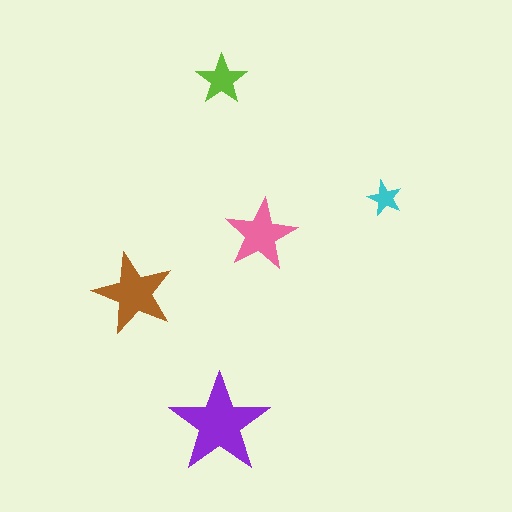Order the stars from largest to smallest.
the purple one, the brown one, the pink one, the lime one, the cyan one.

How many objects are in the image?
There are 5 objects in the image.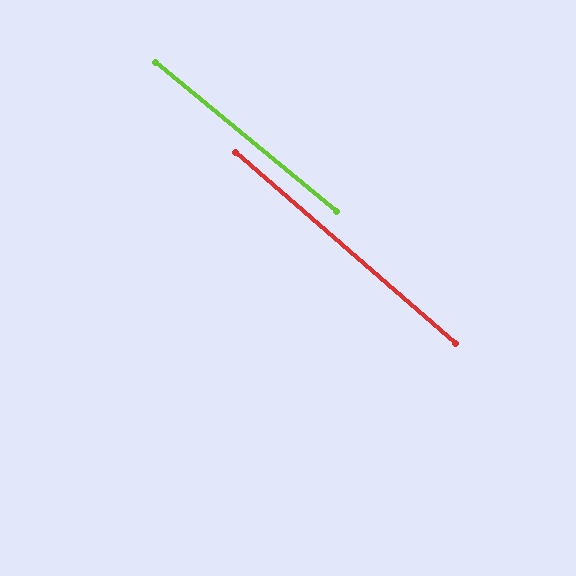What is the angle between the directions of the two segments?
Approximately 2 degrees.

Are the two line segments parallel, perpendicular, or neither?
Parallel — their directions differ by only 1.5°.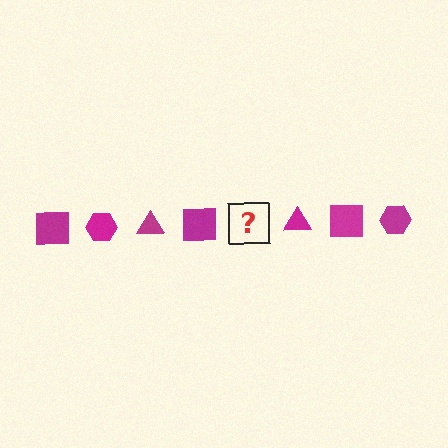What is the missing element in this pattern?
The missing element is a magenta hexagon.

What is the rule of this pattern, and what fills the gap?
The rule is that the pattern cycles through square, hexagon, triangle shapes in magenta. The gap should be filled with a magenta hexagon.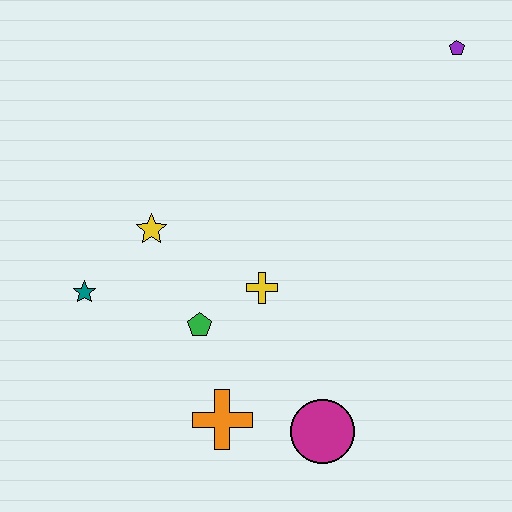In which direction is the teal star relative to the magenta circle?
The teal star is to the left of the magenta circle.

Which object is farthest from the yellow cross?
The purple pentagon is farthest from the yellow cross.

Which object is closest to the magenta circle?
The orange cross is closest to the magenta circle.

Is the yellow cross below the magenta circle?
No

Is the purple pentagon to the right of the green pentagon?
Yes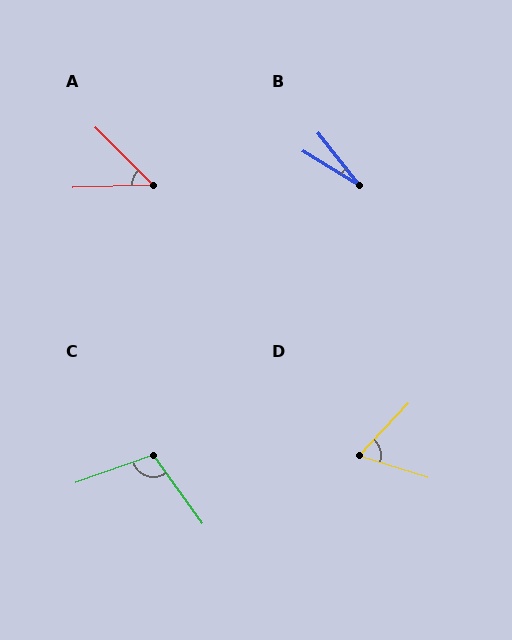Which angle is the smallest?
B, at approximately 20 degrees.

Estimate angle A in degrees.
Approximately 47 degrees.